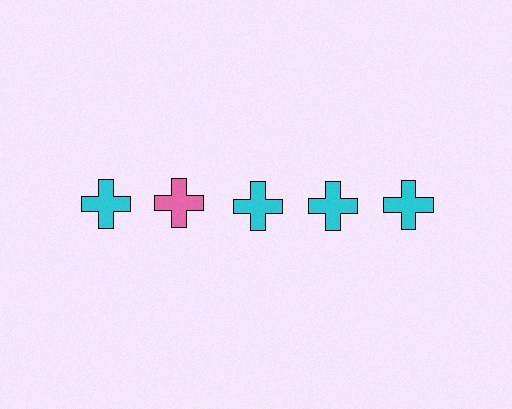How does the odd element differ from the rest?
It has a different color: pink instead of cyan.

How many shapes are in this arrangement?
There are 5 shapes arranged in a grid pattern.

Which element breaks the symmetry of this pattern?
The pink cross in the top row, second from left column breaks the symmetry. All other shapes are cyan crosses.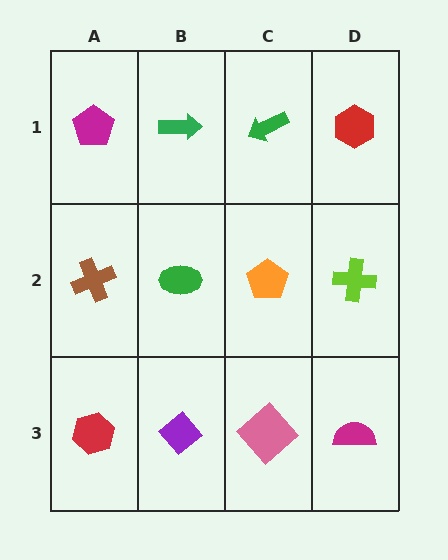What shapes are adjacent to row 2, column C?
A green arrow (row 1, column C), a pink diamond (row 3, column C), a green ellipse (row 2, column B), a lime cross (row 2, column D).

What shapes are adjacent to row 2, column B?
A green arrow (row 1, column B), a purple diamond (row 3, column B), a brown cross (row 2, column A), an orange pentagon (row 2, column C).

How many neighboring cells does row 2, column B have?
4.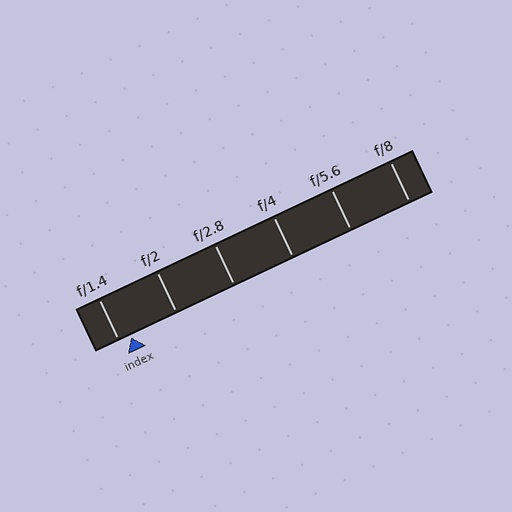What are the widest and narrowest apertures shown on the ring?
The widest aperture shown is f/1.4 and the narrowest is f/8.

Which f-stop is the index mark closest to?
The index mark is closest to f/1.4.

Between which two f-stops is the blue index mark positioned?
The index mark is between f/1.4 and f/2.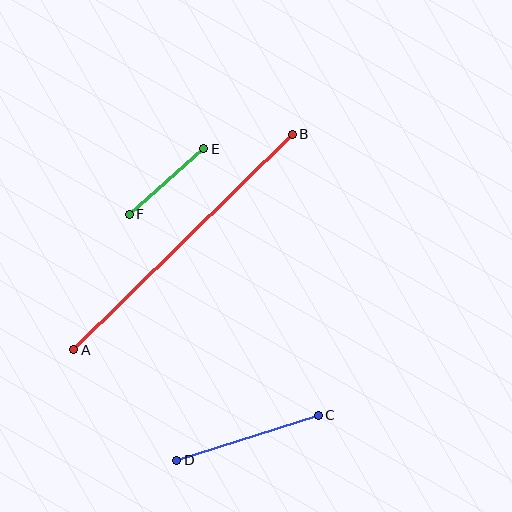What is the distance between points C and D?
The distance is approximately 149 pixels.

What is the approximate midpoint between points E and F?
The midpoint is at approximately (167, 181) pixels.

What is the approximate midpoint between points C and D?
The midpoint is at approximately (248, 438) pixels.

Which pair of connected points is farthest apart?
Points A and B are farthest apart.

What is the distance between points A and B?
The distance is approximately 307 pixels.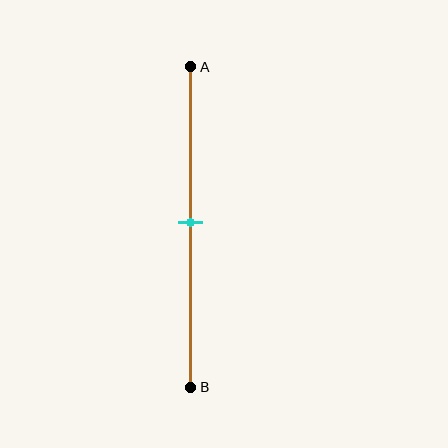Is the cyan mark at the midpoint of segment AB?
Yes, the mark is approximately at the midpoint.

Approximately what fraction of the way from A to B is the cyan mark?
The cyan mark is approximately 50% of the way from A to B.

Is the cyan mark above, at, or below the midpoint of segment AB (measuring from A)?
The cyan mark is approximately at the midpoint of segment AB.